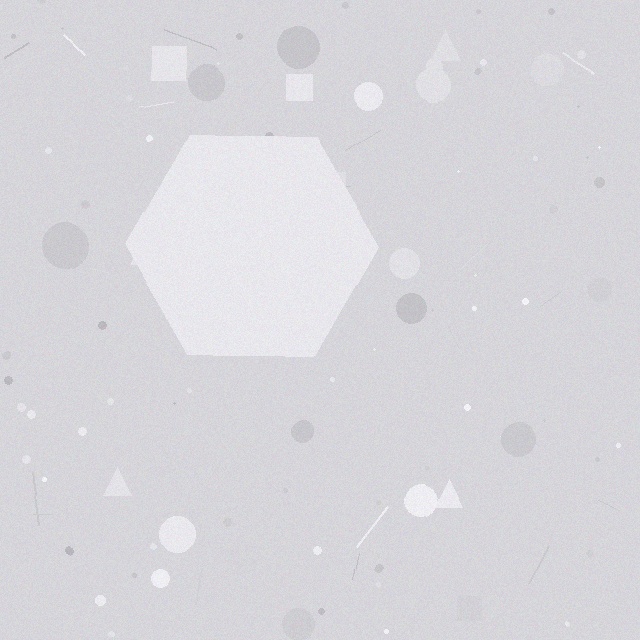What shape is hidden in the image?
A hexagon is hidden in the image.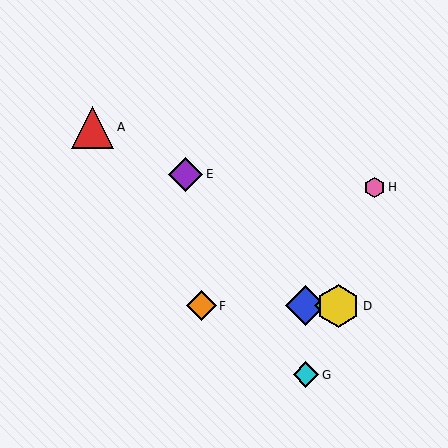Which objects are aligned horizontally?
Objects B, C, D, F are aligned horizontally.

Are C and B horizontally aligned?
Yes, both are at y≈306.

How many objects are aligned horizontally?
4 objects (B, C, D, F) are aligned horizontally.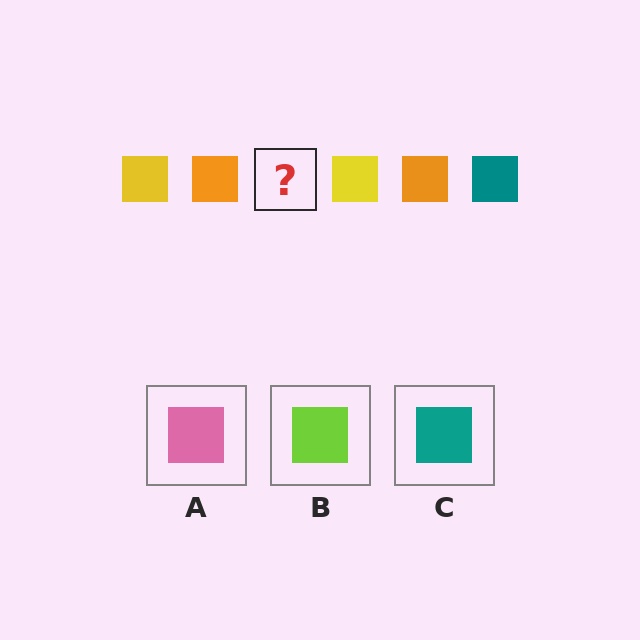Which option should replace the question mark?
Option C.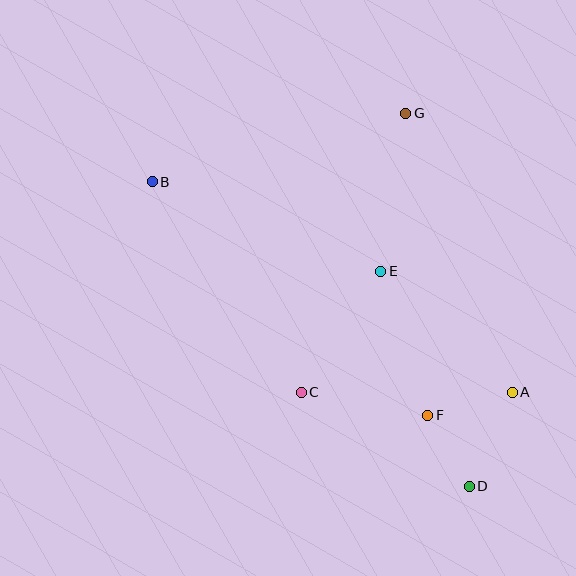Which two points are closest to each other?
Points D and F are closest to each other.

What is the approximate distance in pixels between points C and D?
The distance between C and D is approximately 192 pixels.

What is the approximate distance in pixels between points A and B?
The distance between A and B is approximately 417 pixels.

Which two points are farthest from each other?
Points B and D are farthest from each other.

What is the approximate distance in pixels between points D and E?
The distance between D and E is approximately 232 pixels.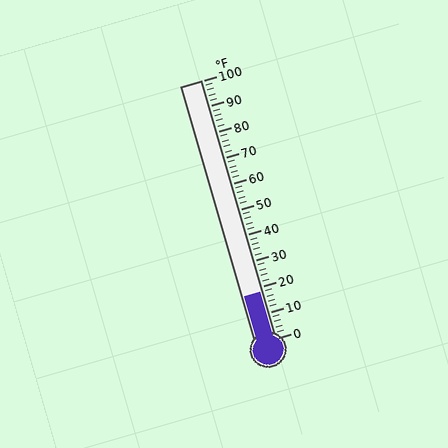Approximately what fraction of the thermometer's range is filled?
The thermometer is filled to approximately 20% of its range.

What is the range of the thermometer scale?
The thermometer scale ranges from 0°F to 100°F.